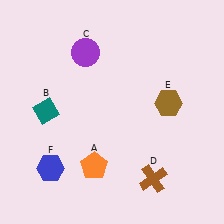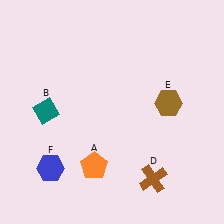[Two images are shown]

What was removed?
The purple circle (C) was removed in Image 2.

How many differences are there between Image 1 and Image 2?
There is 1 difference between the two images.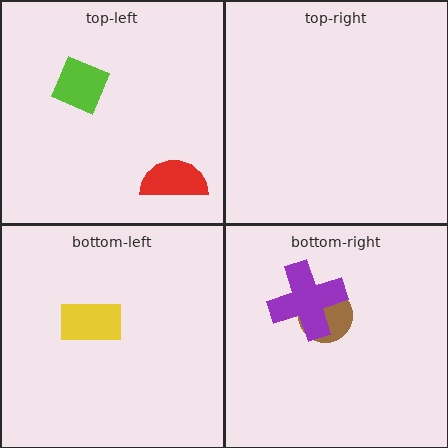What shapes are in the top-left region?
The lime diamond, the red semicircle.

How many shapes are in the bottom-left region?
1.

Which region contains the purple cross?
The bottom-right region.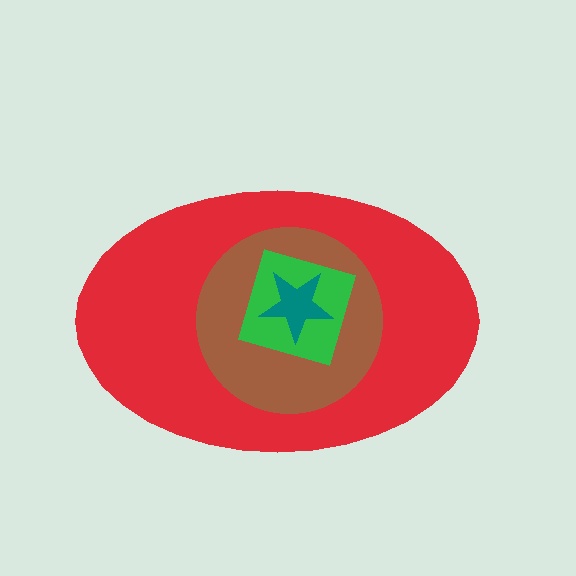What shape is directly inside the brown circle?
The green square.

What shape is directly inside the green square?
The teal star.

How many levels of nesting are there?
4.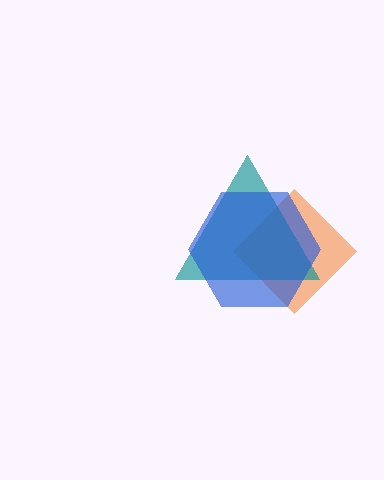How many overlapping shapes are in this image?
There are 3 overlapping shapes in the image.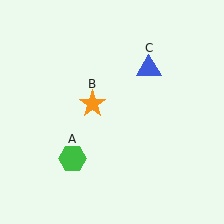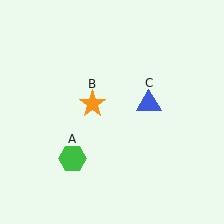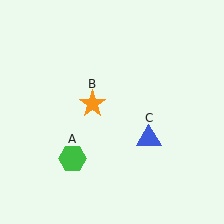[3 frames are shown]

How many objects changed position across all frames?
1 object changed position: blue triangle (object C).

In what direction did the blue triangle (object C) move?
The blue triangle (object C) moved down.